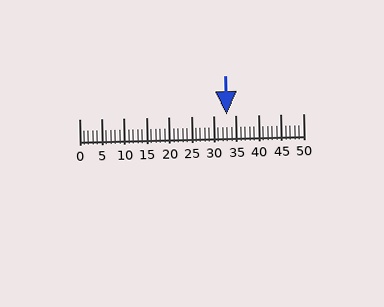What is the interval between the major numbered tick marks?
The major tick marks are spaced 5 units apart.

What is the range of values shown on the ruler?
The ruler shows values from 0 to 50.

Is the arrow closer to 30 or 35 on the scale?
The arrow is closer to 35.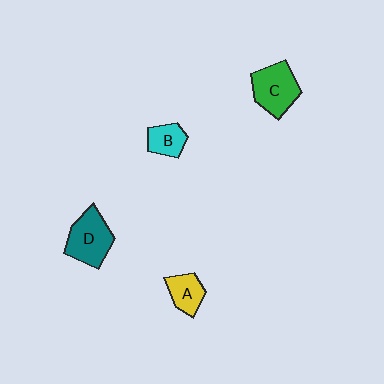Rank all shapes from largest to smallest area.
From largest to smallest: D (teal), C (green), A (yellow), B (cyan).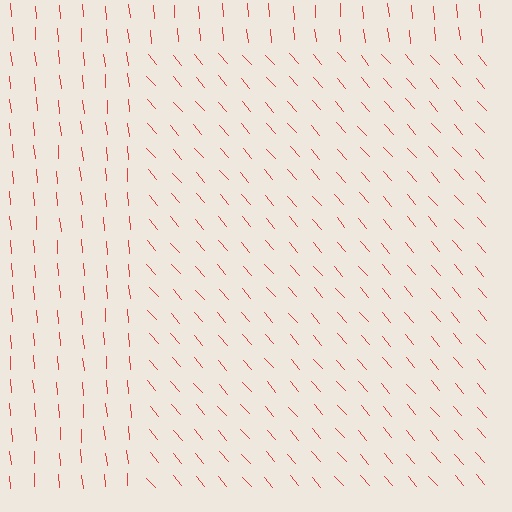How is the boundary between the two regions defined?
The boundary is defined purely by a change in line orientation (approximately 36 degrees difference). All lines are the same color and thickness.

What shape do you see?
I see a rectangle.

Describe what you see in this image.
The image is filled with small red line segments. A rectangle region in the image has lines oriented differently from the surrounding lines, creating a visible texture boundary.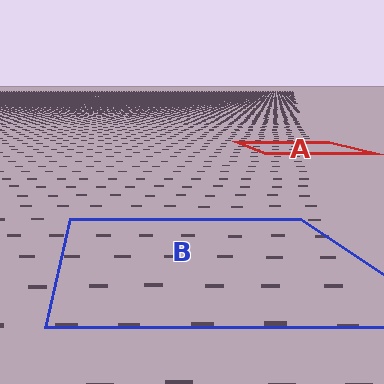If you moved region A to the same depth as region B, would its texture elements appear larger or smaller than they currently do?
They would appear larger. At a closer depth, the same texture elements are projected at a bigger on-screen size.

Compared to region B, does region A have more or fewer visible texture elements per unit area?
Region A has more texture elements per unit area — they are packed more densely because it is farther away.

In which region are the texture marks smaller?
The texture marks are smaller in region A, because it is farther away.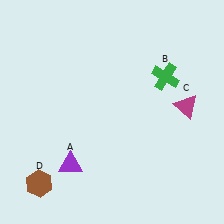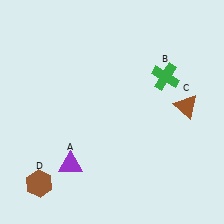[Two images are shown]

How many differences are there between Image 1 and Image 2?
There is 1 difference between the two images.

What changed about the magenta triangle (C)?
In Image 1, C is magenta. In Image 2, it changed to brown.